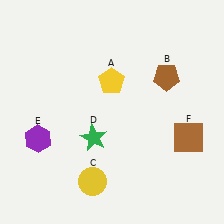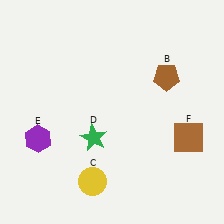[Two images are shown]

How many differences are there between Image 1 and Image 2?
There is 1 difference between the two images.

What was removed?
The yellow pentagon (A) was removed in Image 2.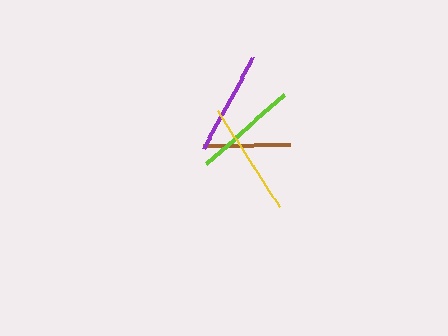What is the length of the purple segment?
The purple segment is approximately 104 pixels long.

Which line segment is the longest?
The yellow line is the longest at approximately 114 pixels.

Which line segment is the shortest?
The brown line is the shortest at approximately 87 pixels.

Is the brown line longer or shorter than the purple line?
The purple line is longer than the brown line.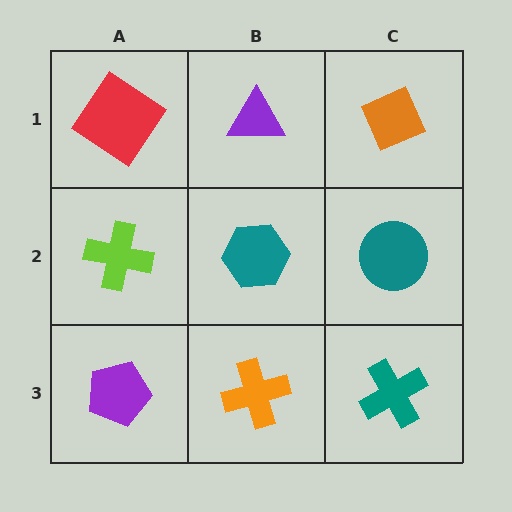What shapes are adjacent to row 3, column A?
A lime cross (row 2, column A), an orange cross (row 3, column B).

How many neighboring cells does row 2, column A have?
3.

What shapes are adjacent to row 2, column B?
A purple triangle (row 1, column B), an orange cross (row 3, column B), a lime cross (row 2, column A), a teal circle (row 2, column C).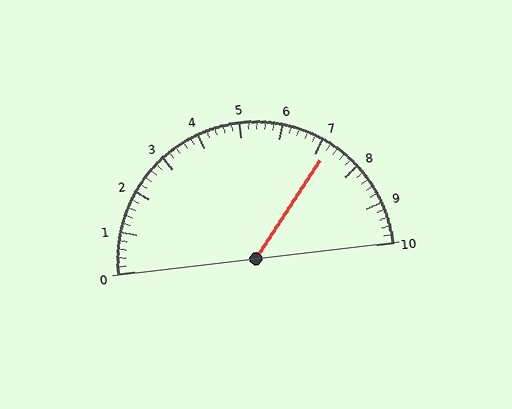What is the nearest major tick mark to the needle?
The nearest major tick mark is 7.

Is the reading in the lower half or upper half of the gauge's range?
The reading is in the upper half of the range (0 to 10).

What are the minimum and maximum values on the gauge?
The gauge ranges from 0 to 10.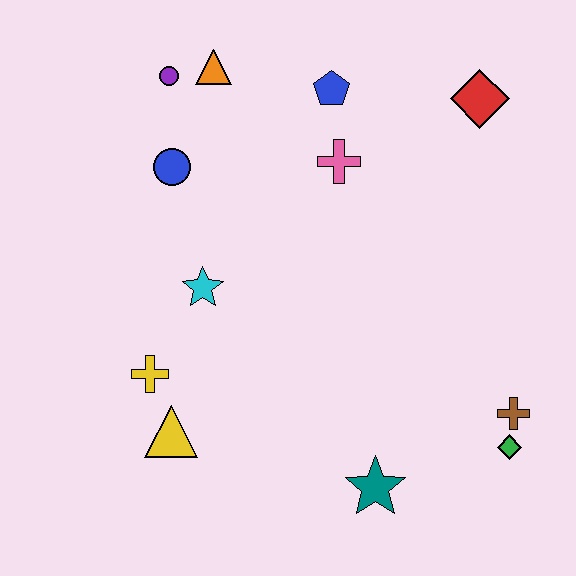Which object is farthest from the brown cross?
The purple circle is farthest from the brown cross.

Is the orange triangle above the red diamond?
Yes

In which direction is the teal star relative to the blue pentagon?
The teal star is below the blue pentagon.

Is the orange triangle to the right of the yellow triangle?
Yes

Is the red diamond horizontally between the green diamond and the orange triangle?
Yes